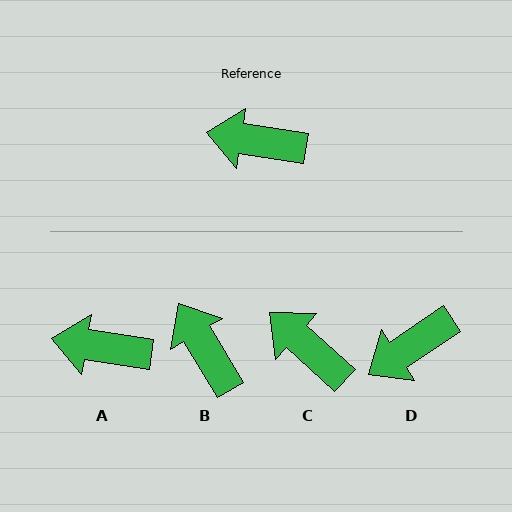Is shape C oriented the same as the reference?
No, it is off by about 33 degrees.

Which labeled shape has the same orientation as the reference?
A.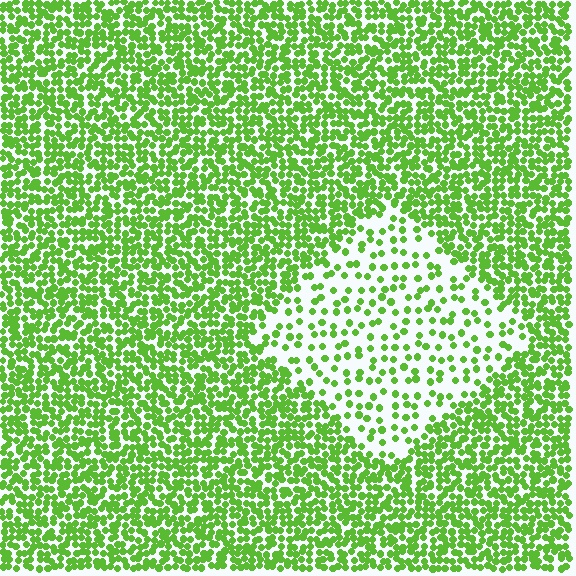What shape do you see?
I see a diamond.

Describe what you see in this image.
The image contains small lime elements arranged at two different densities. A diamond-shaped region is visible where the elements are less densely packed than the surrounding area.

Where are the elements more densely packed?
The elements are more densely packed outside the diamond boundary.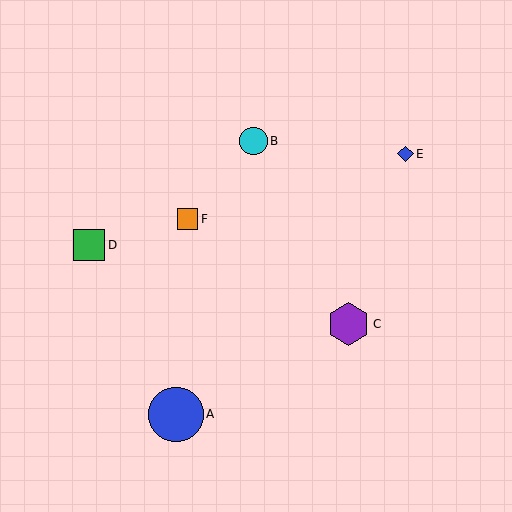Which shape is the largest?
The blue circle (labeled A) is the largest.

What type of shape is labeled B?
Shape B is a cyan circle.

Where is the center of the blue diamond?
The center of the blue diamond is at (406, 154).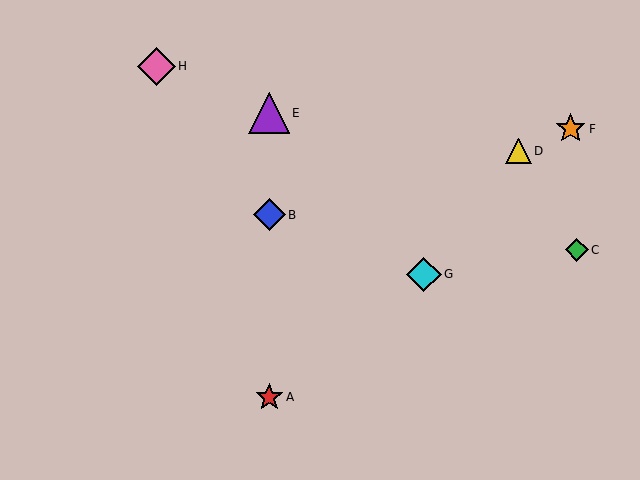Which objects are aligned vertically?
Objects A, B, E are aligned vertically.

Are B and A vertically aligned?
Yes, both are at x≈269.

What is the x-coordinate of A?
Object A is at x≈269.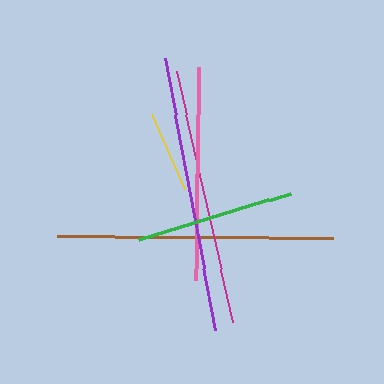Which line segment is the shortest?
The yellow line is the shortest at approximately 82 pixels.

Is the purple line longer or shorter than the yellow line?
The purple line is longer than the yellow line.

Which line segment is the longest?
The purple line is the longest at approximately 277 pixels.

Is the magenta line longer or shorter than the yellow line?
The magenta line is longer than the yellow line.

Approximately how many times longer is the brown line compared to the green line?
The brown line is approximately 1.7 times the length of the green line.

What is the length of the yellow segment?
The yellow segment is approximately 82 pixels long.